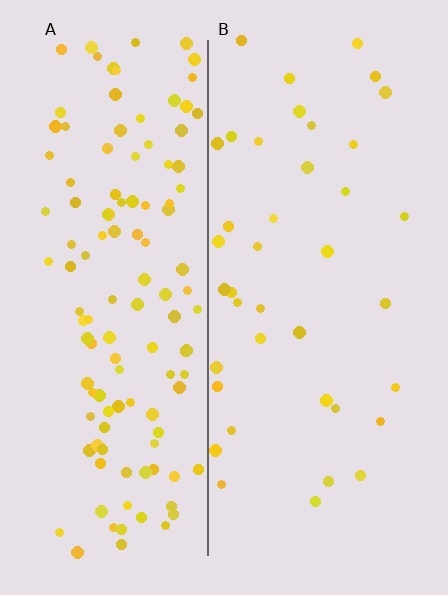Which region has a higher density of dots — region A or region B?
A (the left).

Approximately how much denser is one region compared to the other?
Approximately 3.1× — region A over region B.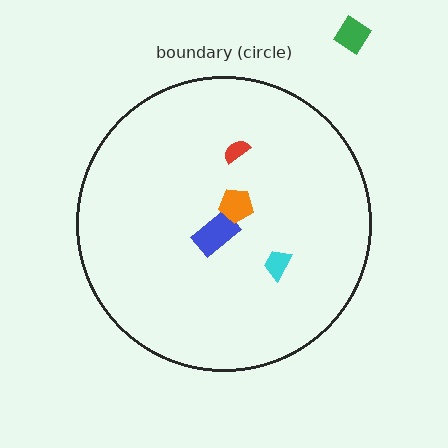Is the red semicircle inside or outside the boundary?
Inside.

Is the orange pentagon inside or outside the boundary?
Inside.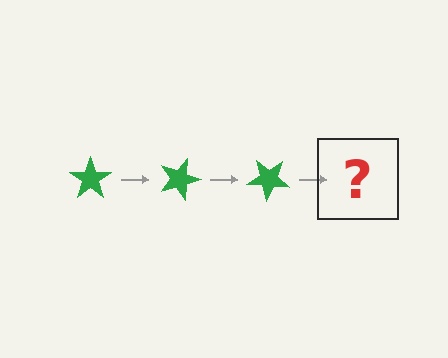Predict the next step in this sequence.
The next step is a green star rotated 60 degrees.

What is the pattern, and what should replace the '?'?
The pattern is that the star rotates 20 degrees each step. The '?' should be a green star rotated 60 degrees.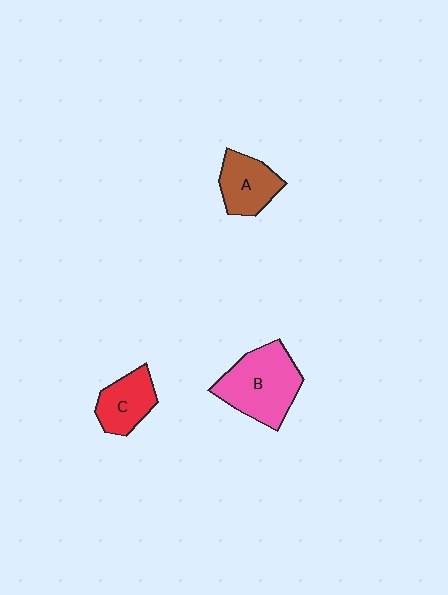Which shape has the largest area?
Shape B (pink).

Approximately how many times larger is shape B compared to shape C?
Approximately 1.7 times.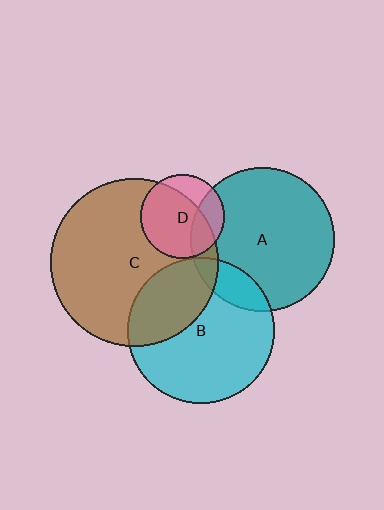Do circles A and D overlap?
Yes.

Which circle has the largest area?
Circle C (brown).